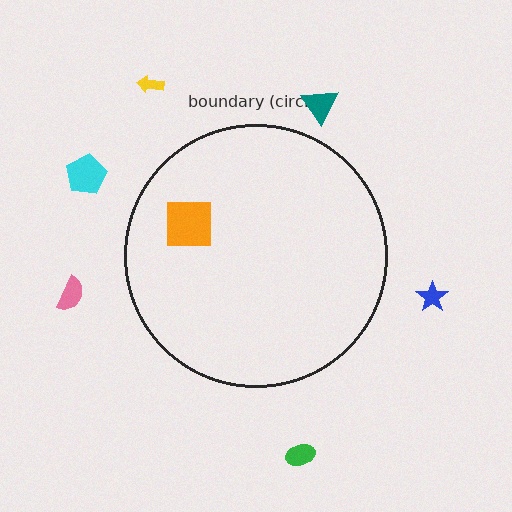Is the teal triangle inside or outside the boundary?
Outside.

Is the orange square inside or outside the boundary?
Inside.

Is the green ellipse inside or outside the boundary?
Outside.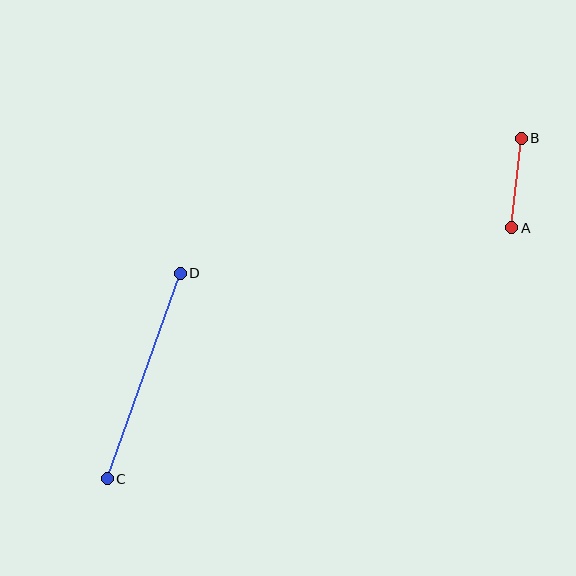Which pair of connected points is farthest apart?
Points C and D are farthest apart.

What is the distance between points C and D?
The distance is approximately 218 pixels.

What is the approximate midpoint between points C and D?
The midpoint is at approximately (144, 376) pixels.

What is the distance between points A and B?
The distance is approximately 90 pixels.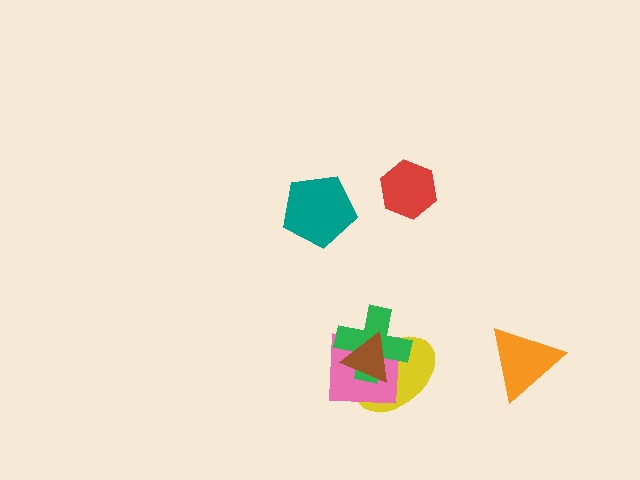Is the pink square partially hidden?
Yes, it is partially covered by another shape.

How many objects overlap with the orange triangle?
0 objects overlap with the orange triangle.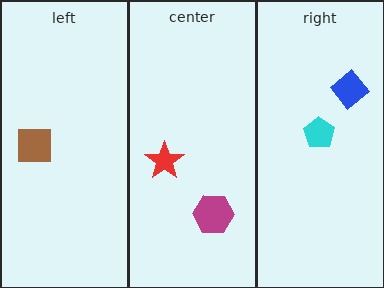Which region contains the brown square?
The left region.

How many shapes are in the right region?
2.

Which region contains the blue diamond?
The right region.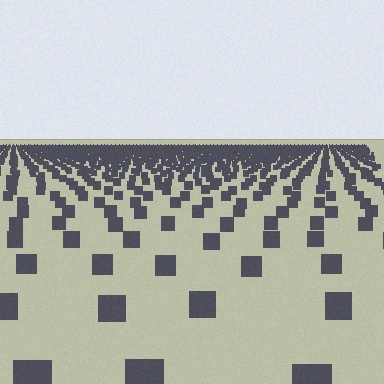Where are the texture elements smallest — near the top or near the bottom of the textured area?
Near the top.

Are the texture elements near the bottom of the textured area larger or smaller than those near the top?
Larger. Near the bottom, elements are closer to the viewer and appear at a bigger on-screen size.